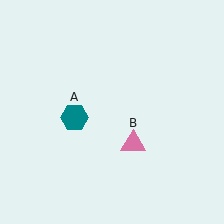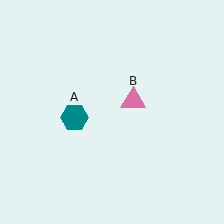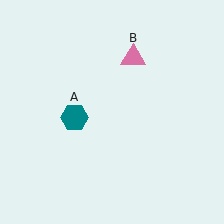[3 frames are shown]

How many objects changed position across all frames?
1 object changed position: pink triangle (object B).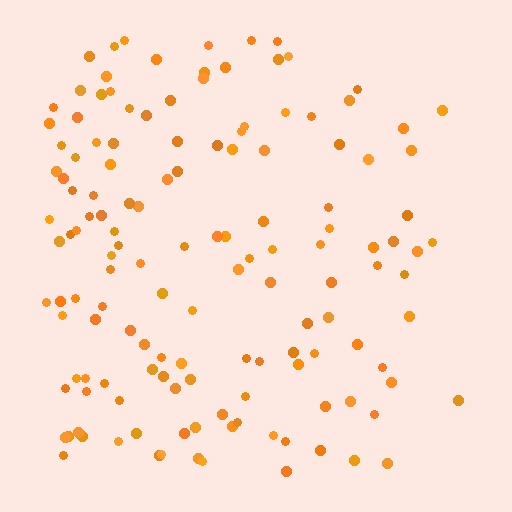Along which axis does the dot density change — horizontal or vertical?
Horizontal.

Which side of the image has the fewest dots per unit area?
The right.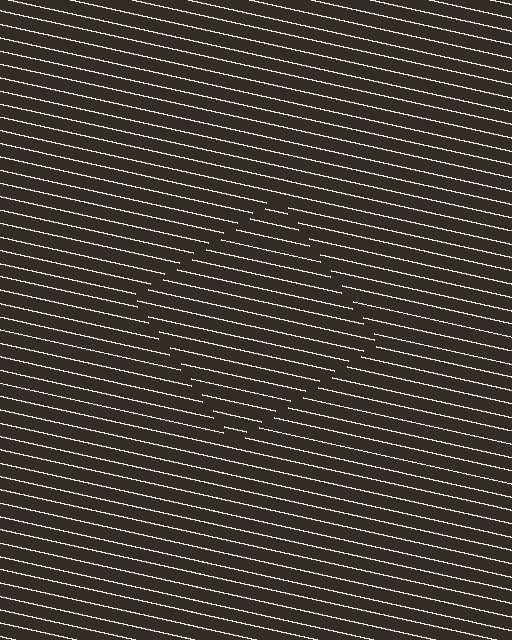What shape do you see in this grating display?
An illusory square. The interior of the shape contains the same grating, shifted by half a period — the contour is defined by the phase discontinuity where line-ends from the inner and outer gratings abut.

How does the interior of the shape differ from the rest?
The interior of the shape contains the same grating, shifted by half a period — the contour is defined by the phase discontinuity where line-ends from the inner and outer gratings abut.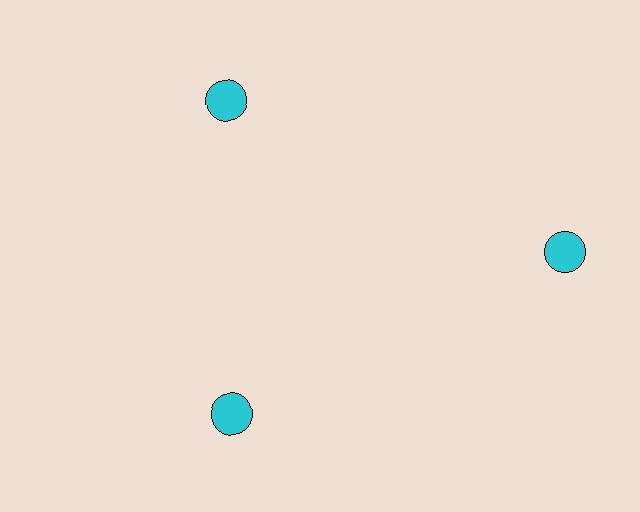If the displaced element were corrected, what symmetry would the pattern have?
It would have 3-fold rotational symmetry — the pattern would map onto itself every 120 degrees.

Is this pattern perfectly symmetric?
No. The 3 cyan circles are arranged in a ring, but one element near the 3 o'clock position is pushed outward from the center, breaking the 3-fold rotational symmetry.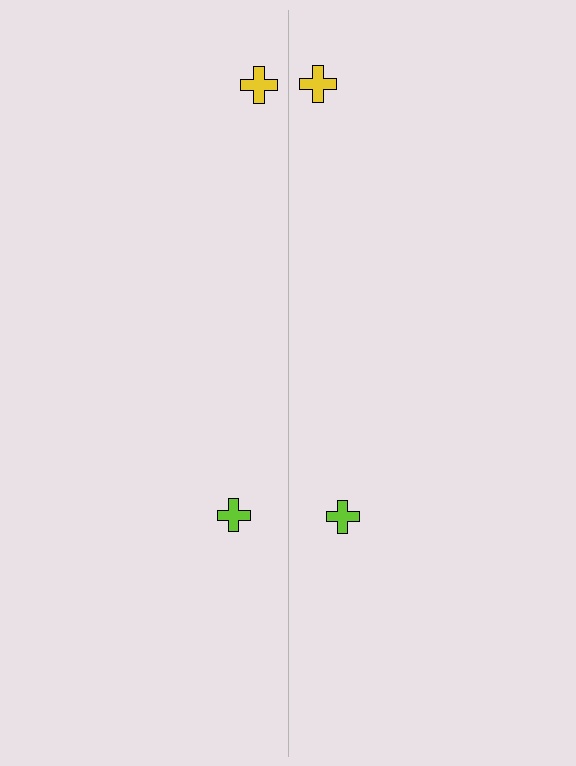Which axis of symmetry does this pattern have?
The pattern has a vertical axis of symmetry running through the center of the image.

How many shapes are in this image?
There are 4 shapes in this image.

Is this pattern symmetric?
Yes, this pattern has bilateral (reflection) symmetry.